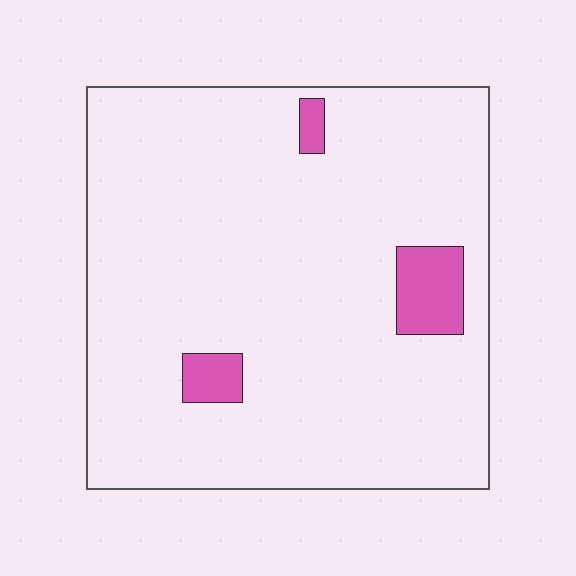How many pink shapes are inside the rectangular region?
3.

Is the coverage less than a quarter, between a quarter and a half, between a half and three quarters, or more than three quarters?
Less than a quarter.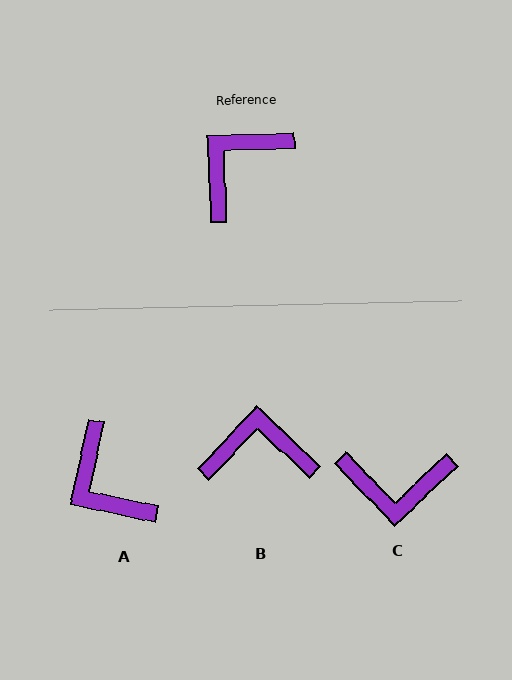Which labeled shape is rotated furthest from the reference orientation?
C, about 132 degrees away.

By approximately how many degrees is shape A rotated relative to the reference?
Approximately 76 degrees counter-clockwise.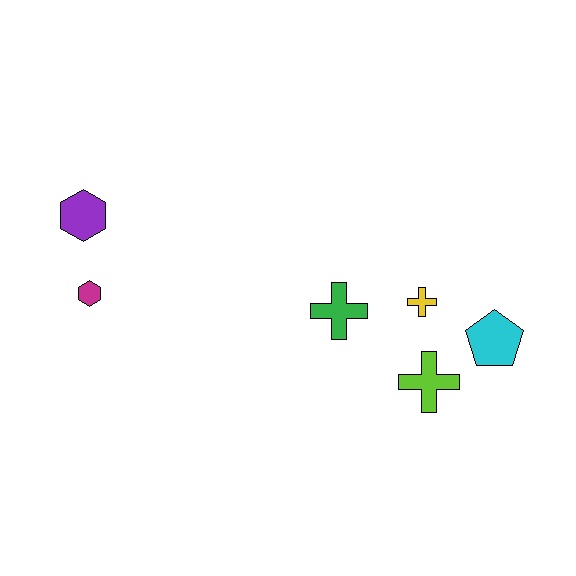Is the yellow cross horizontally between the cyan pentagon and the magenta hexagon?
Yes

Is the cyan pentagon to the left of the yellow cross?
No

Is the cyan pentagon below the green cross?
Yes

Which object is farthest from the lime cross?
The purple hexagon is farthest from the lime cross.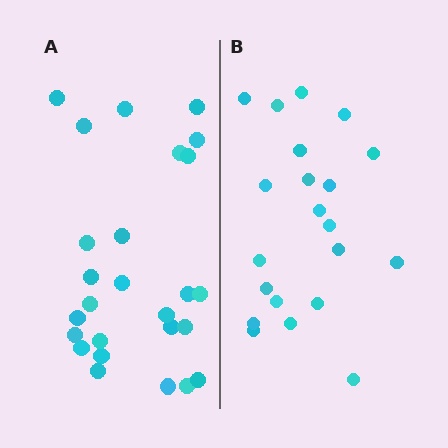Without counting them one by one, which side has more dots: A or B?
Region A (the left region) has more dots.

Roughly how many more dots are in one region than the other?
Region A has about 5 more dots than region B.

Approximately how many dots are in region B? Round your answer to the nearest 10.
About 20 dots. (The exact count is 21, which rounds to 20.)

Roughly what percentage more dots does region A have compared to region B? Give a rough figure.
About 25% more.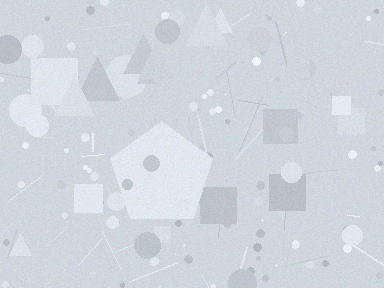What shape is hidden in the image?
A pentagon is hidden in the image.